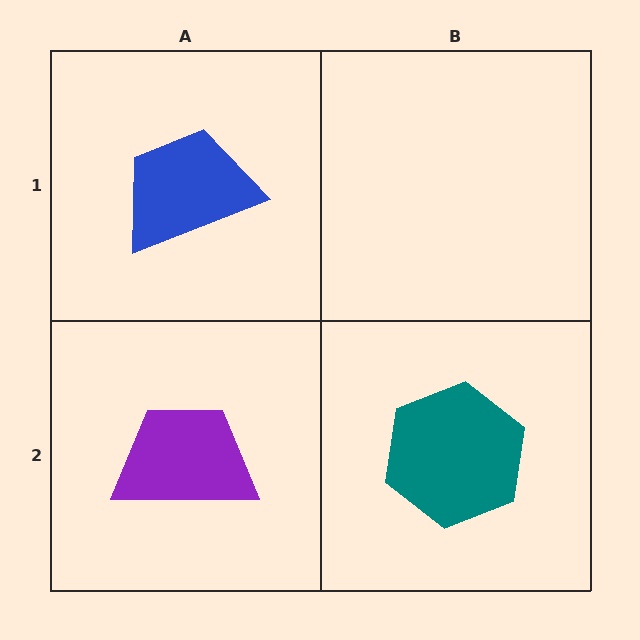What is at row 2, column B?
A teal hexagon.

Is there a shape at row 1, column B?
No, that cell is empty.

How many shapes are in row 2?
2 shapes.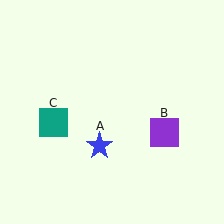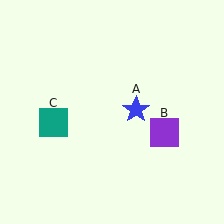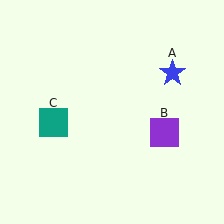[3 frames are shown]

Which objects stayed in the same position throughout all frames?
Purple square (object B) and teal square (object C) remained stationary.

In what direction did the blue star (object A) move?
The blue star (object A) moved up and to the right.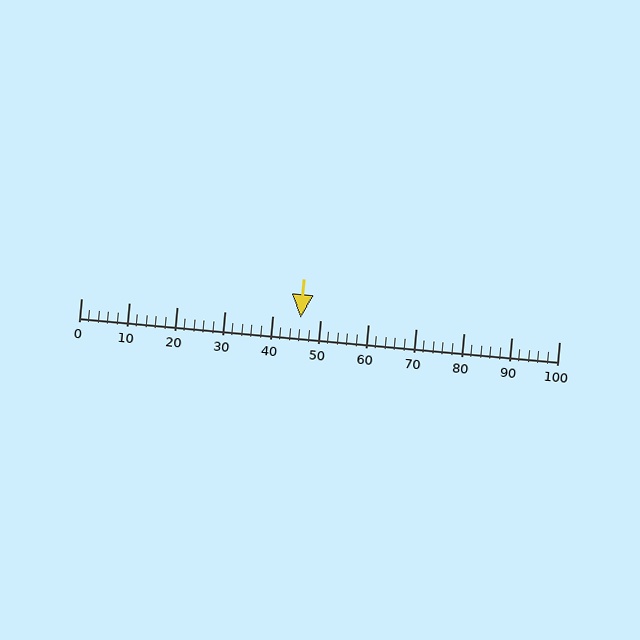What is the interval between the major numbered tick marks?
The major tick marks are spaced 10 units apart.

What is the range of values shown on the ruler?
The ruler shows values from 0 to 100.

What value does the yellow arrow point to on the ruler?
The yellow arrow points to approximately 46.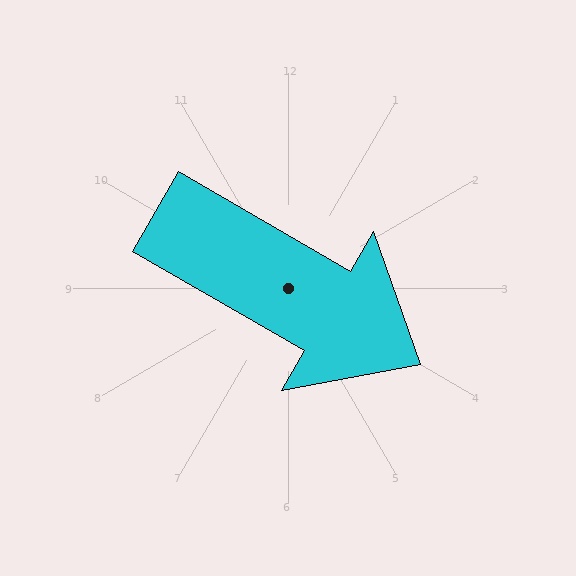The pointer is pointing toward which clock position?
Roughly 4 o'clock.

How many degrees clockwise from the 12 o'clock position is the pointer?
Approximately 120 degrees.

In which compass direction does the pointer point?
Southeast.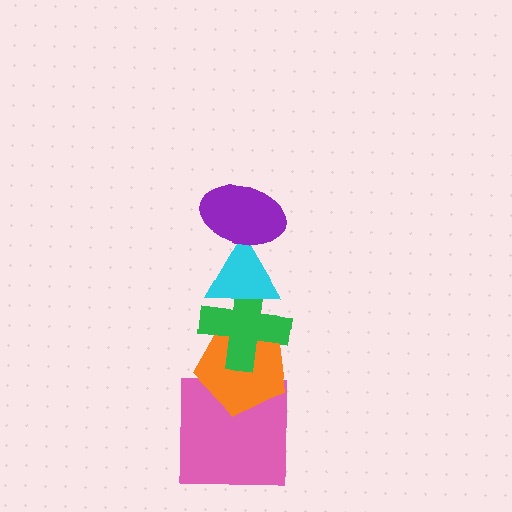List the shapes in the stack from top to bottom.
From top to bottom: the purple ellipse, the cyan triangle, the green cross, the orange pentagon, the pink square.